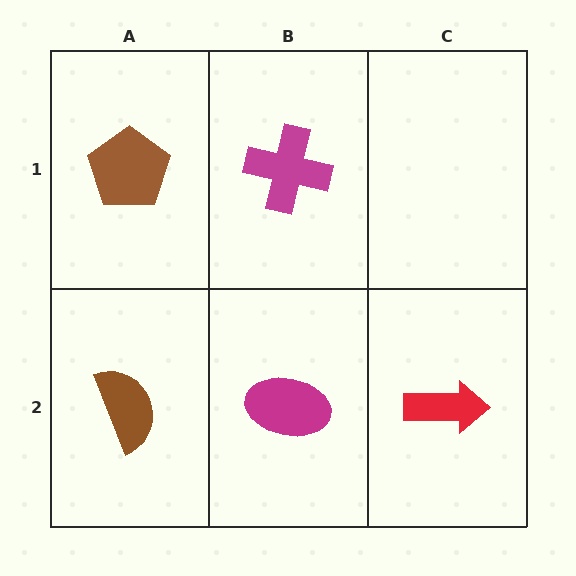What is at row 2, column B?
A magenta ellipse.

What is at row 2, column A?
A brown semicircle.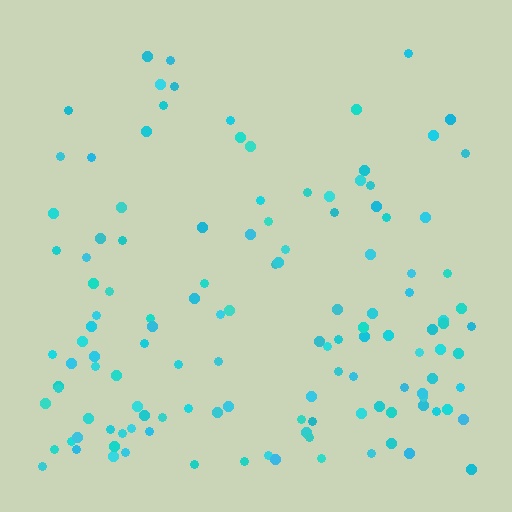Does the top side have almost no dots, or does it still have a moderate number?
Still a moderate number, just noticeably fewer than the bottom.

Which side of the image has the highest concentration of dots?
The bottom.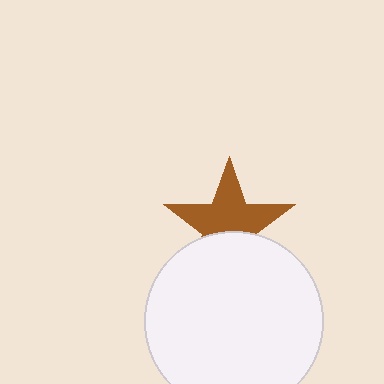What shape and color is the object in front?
The object in front is a white circle.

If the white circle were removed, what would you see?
You would see the complete brown star.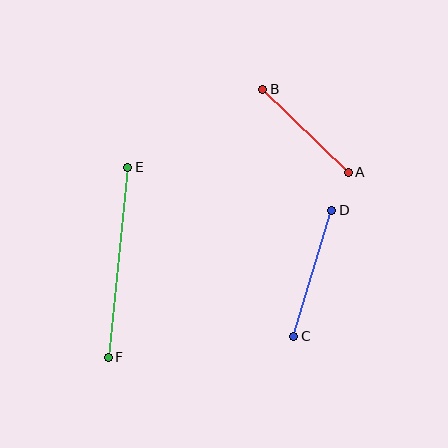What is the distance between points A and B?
The distance is approximately 119 pixels.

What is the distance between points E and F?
The distance is approximately 191 pixels.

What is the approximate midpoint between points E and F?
The midpoint is at approximately (118, 262) pixels.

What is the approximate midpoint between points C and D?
The midpoint is at approximately (313, 273) pixels.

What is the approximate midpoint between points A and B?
The midpoint is at approximately (306, 131) pixels.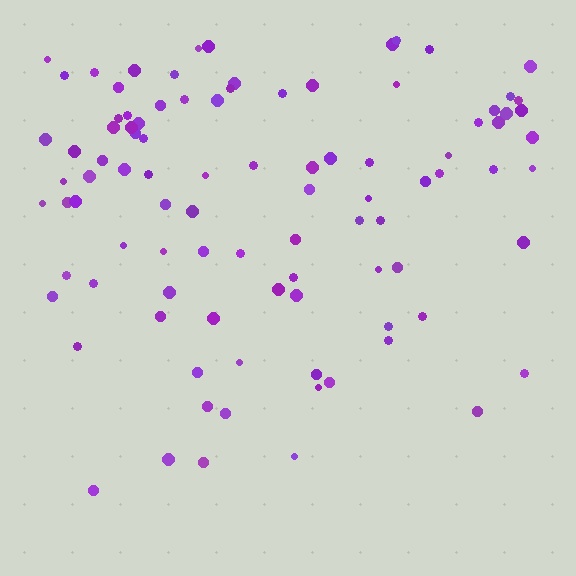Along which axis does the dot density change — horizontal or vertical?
Vertical.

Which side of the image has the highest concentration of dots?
The top.